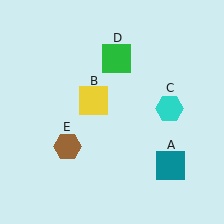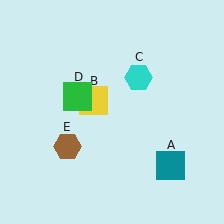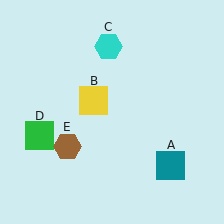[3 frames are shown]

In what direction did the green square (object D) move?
The green square (object D) moved down and to the left.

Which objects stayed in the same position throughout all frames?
Teal square (object A) and yellow square (object B) and brown hexagon (object E) remained stationary.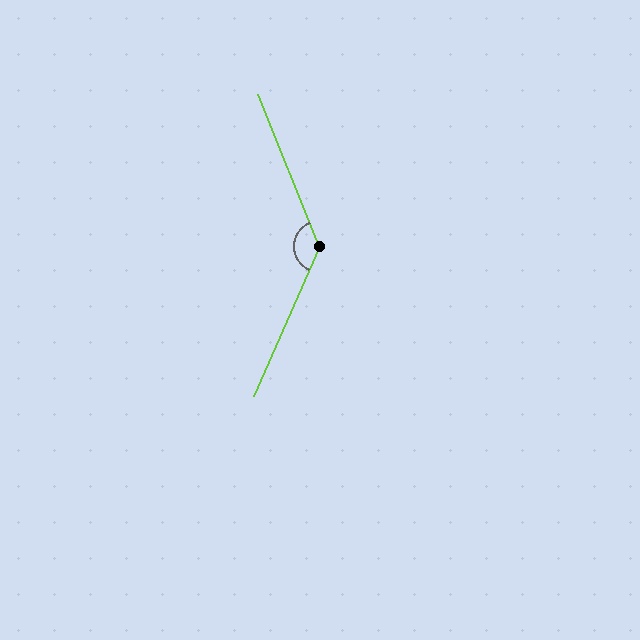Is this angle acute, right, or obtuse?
It is obtuse.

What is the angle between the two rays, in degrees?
Approximately 134 degrees.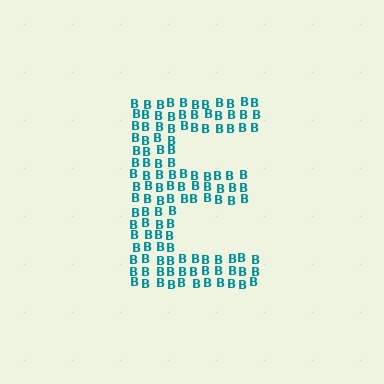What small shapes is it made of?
It is made of small letter B's.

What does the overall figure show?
The overall figure shows the letter E.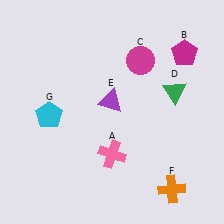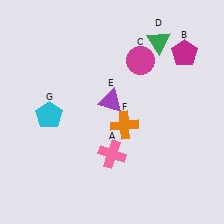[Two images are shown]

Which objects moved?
The objects that moved are: the green triangle (D), the orange cross (F).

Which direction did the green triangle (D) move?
The green triangle (D) moved up.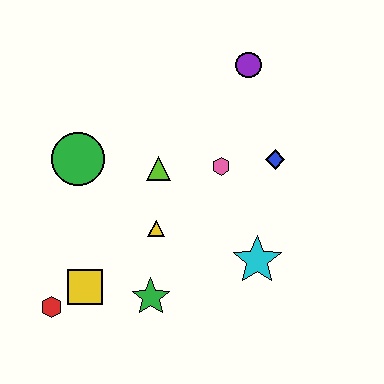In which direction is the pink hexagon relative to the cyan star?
The pink hexagon is above the cyan star.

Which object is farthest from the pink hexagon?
The red hexagon is farthest from the pink hexagon.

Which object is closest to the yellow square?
The red hexagon is closest to the yellow square.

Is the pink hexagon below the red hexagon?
No